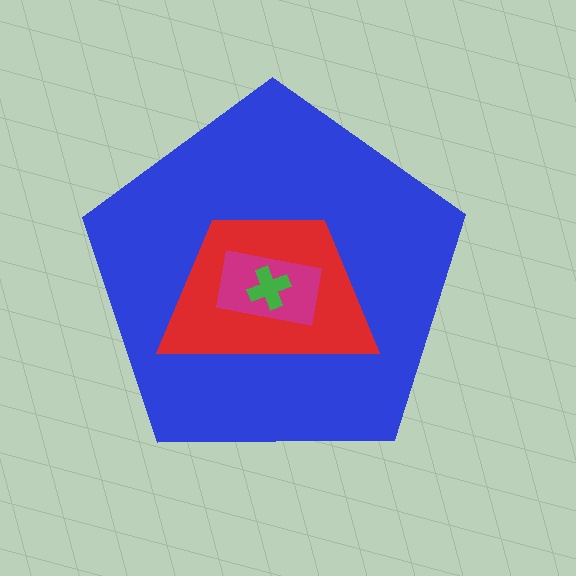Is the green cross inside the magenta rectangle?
Yes.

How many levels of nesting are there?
4.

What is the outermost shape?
The blue pentagon.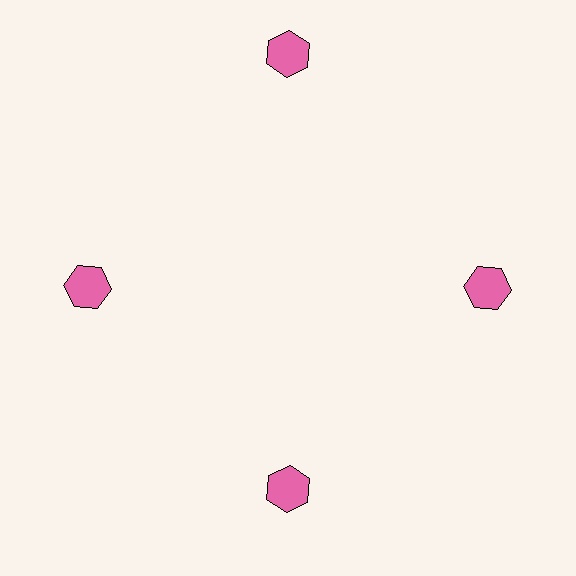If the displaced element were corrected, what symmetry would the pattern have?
It would have 4-fold rotational symmetry — the pattern would map onto itself every 90 degrees.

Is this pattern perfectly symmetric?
No. The 4 pink hexagons are arranged in a ring, but one element near the 12 o'clock position is pushed outward from the center, breaking the 4-fold rotational symmetry.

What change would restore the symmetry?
The symmetry would be restored by moving it inward, back onto the ring so that all 4 hexagons sit at equal angles and equal distance from the center.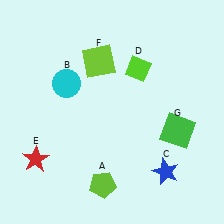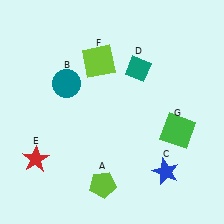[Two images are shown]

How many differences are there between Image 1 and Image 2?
There are 2 differences between the two images.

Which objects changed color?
B changed from cyan to teal. D changed from lime to teal.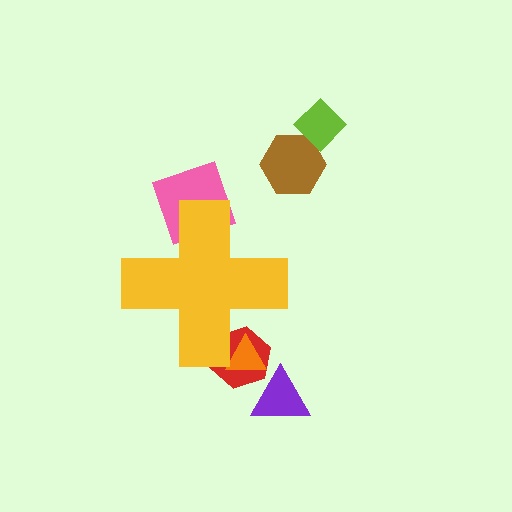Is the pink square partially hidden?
Yes, the pink square is partially hidden behind the yellow cross.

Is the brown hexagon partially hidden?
No, the brown hexagon is fully visible.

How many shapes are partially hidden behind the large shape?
3 shapes are partially hidden.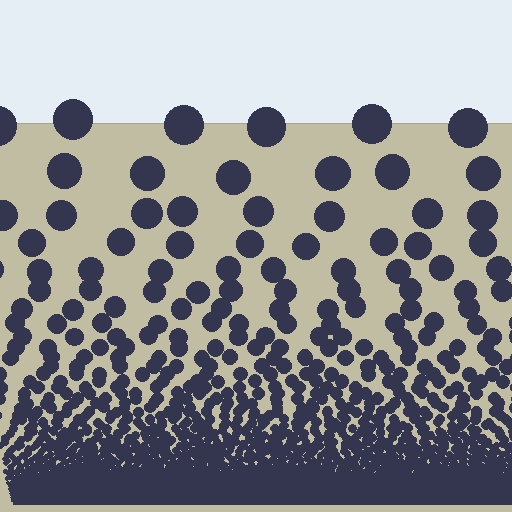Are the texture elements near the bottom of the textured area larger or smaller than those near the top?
Smaller. The gradient is inverted — elements near the bottom are smaller and denser.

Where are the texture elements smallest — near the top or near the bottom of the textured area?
Near the bottom.